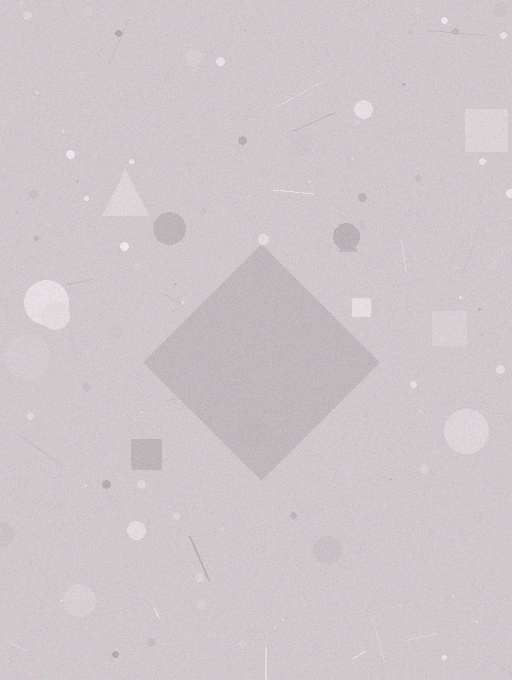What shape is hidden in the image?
A diamond is hidden in the image.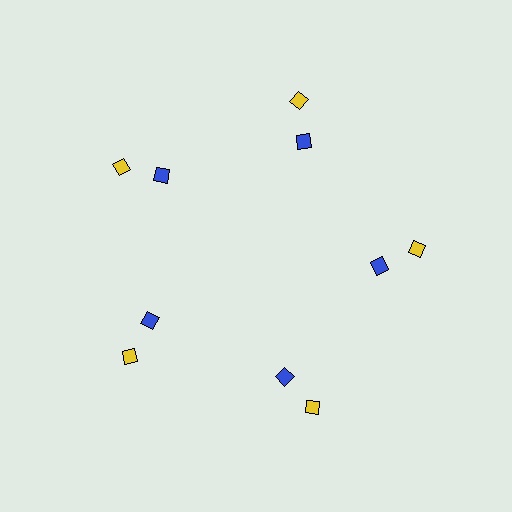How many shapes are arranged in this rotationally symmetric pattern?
There are 10 shapes, arranged in 5 groups of 2.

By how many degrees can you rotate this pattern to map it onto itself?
The pattern maps onto itself every 72 degrees of rotation.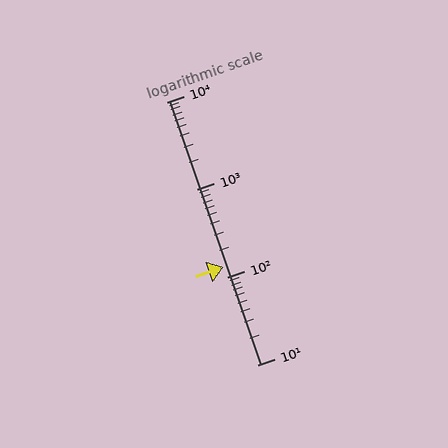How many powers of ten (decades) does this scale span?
The scale spans 3 decades, from 10 to 10000.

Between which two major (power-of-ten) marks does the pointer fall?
The pointer is between 100 and 1000.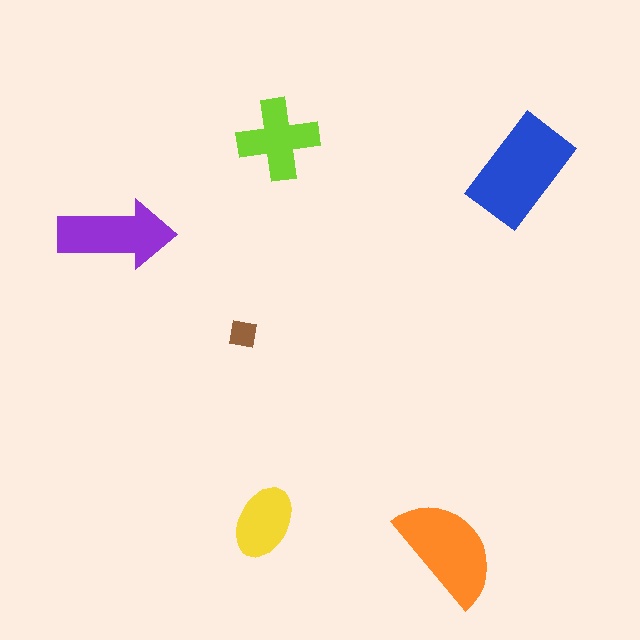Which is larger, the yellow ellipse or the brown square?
The yellow ellipse.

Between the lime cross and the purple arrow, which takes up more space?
The purple arrow.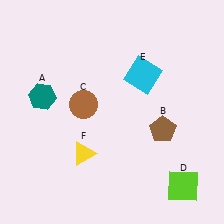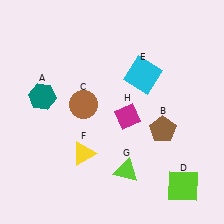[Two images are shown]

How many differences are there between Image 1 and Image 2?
There are 2 differences between the two images.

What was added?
A lime triangle (G), a magenta diamond (H) were added in Image 2.